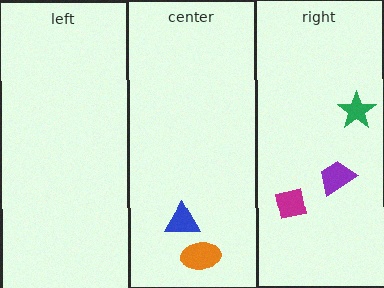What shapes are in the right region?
The purple trapezoid, the green star, the magenta square.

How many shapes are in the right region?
3.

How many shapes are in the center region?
2.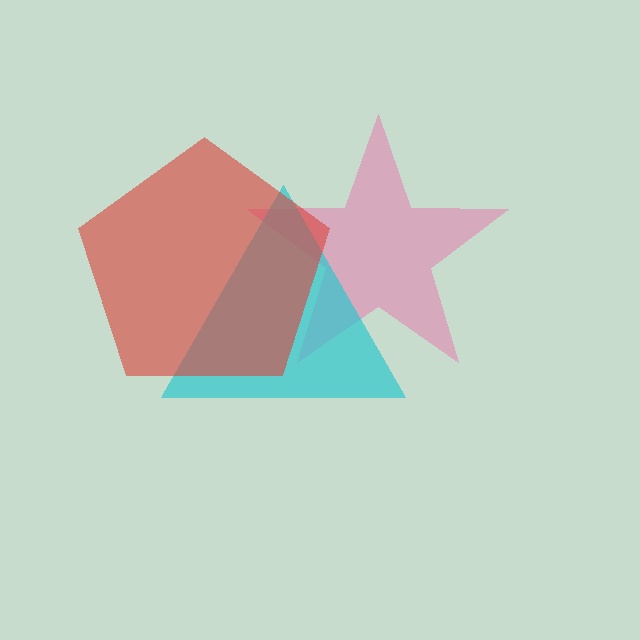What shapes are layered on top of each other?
The layered shapes are: a pink star, a cyan triangle, a red pentagon.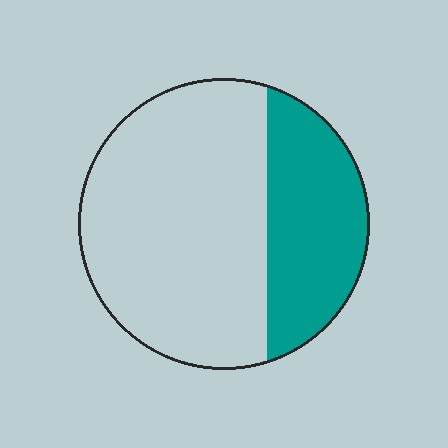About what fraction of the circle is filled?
About one third (1/3).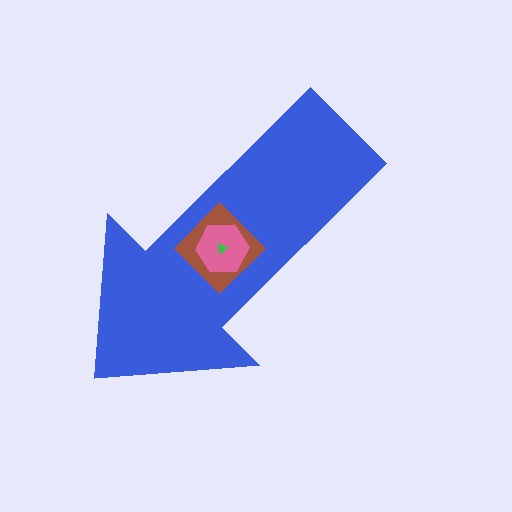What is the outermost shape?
The blue arrow.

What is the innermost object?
The green triangle.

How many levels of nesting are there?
4.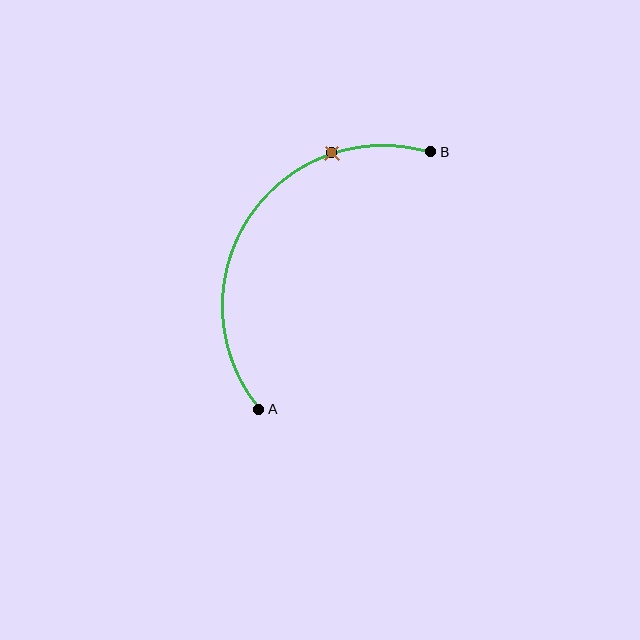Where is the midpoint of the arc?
The arc midpoint is the point on the curve farthest from the straight line joining A and B. It sits above and to the left of that line.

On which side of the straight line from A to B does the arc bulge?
The arc bulges above and to the left of the straight line connecting A and B.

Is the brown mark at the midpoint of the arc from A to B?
No. The brown mark lies on the arc but is closer to endpoint B. The arc midpoint would be at the point on the curve equidistant along the arc from both A and B.